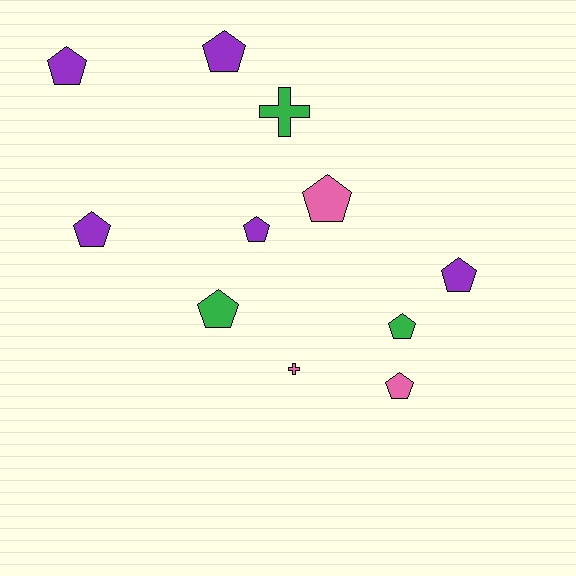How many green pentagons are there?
There are 2 green pentagons.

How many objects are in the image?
There are 11 objects.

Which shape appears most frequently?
Pentagon, with 9 objects.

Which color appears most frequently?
Purple, with 5 objects.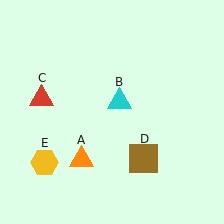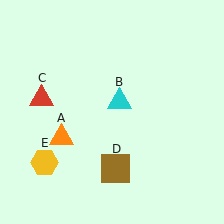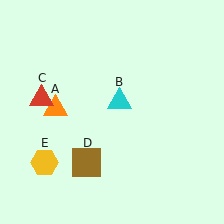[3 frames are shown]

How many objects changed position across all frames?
2 objects changed position: orange triangle (object A), brown square (object D).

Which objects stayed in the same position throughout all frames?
Cyan triangle (object B) and red triangle (object C) and yellow hexagon (object E) remained stationary.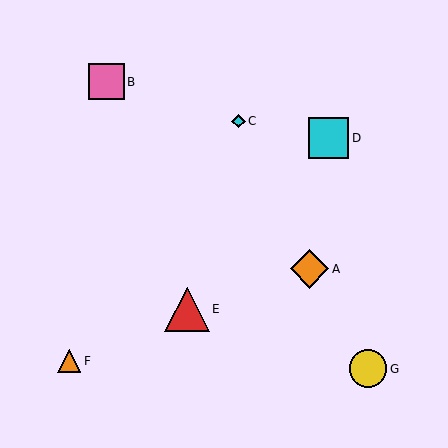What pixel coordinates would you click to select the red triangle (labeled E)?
Click at (187, 309) to select the red triangle E.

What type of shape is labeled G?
Shape G is a yellow circle.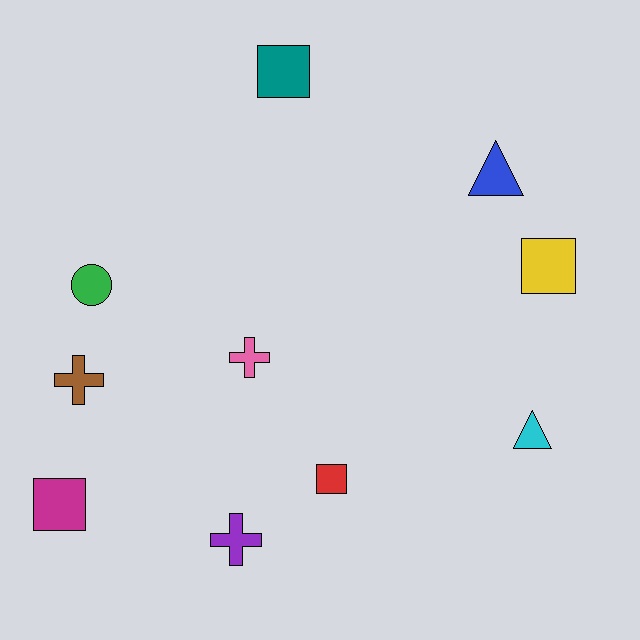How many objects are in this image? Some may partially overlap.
There are 10 objects.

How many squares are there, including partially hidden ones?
There are 4 squares.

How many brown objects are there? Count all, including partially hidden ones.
There is 1 brown object.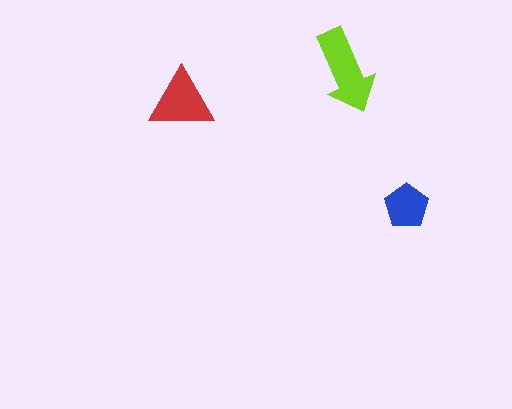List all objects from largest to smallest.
The lime arrow, the red triangle, the blue pentagon.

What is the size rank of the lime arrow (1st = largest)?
1st.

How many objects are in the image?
There are 3 objects in the image.